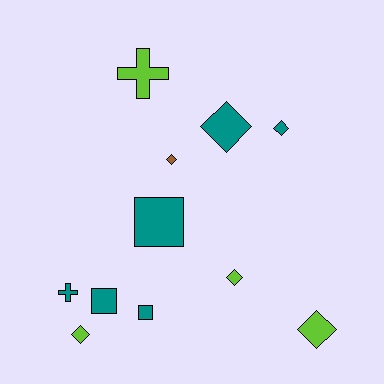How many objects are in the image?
There are 11 objects.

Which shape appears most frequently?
Diamond, with 6 objects.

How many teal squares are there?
There are 3 teal squares.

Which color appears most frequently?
Teal, with 6 objects.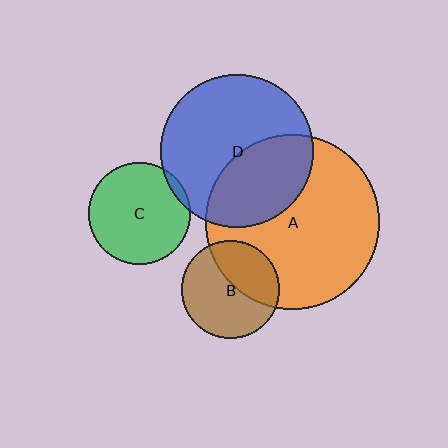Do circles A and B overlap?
Yes.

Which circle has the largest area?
Circle A (orange).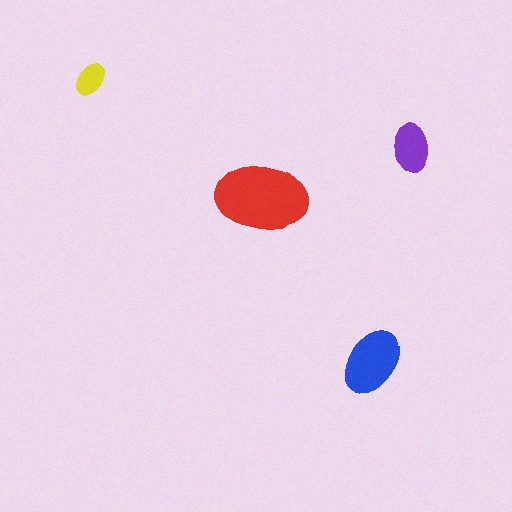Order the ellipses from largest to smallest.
the red one, the blue one, the purple one, the yellow one.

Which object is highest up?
The yellow ellipse is topmost.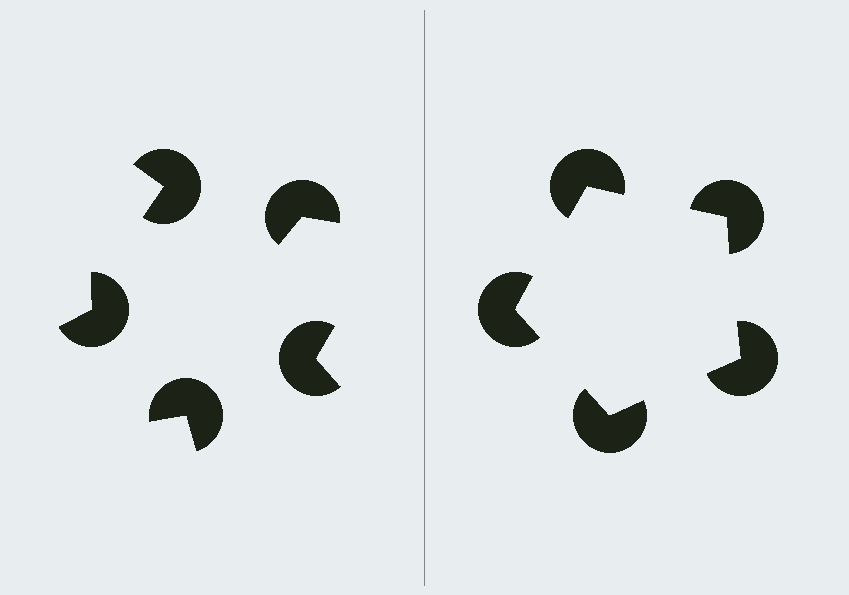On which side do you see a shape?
An illusory pentagon appears on the right side. On the left side the wedge cuts are rotated, so no coherent shape forms.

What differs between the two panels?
The pac-man discs are positioned identically on both sides; only the wedge orientations differ. On the right they align to a pentagon; on the left they are misaligned.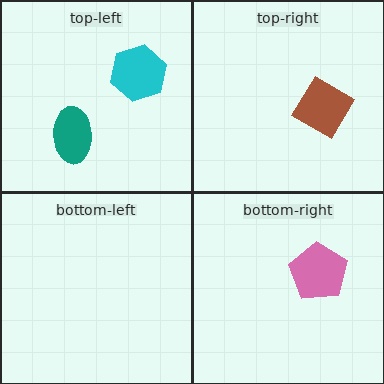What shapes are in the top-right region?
The brown diamond.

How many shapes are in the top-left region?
2.